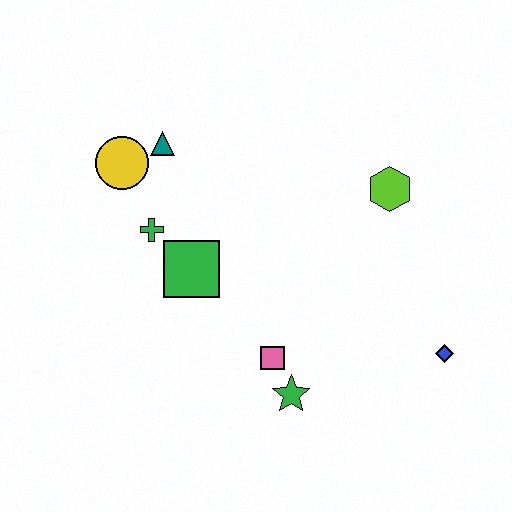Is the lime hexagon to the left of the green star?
No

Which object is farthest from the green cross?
The blue diamond is farthest from the green cross.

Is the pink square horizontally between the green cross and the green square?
No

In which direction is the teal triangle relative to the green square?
The teal triangle is above the green square.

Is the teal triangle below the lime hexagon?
No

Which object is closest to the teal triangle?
The yellow circle is closest to the teal triangle.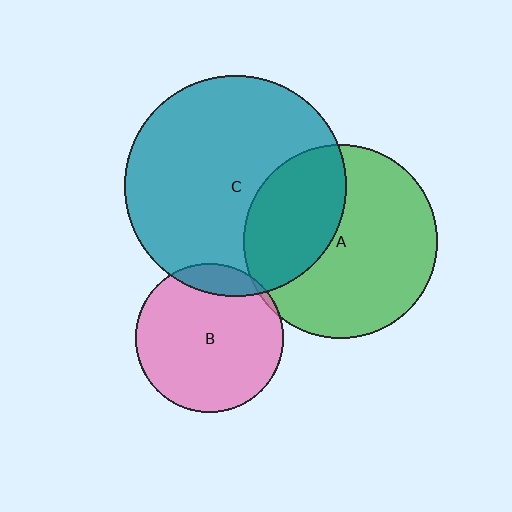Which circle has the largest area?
Circle C (teal).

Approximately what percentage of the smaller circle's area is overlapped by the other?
Approximately 35%.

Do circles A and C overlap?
Yes.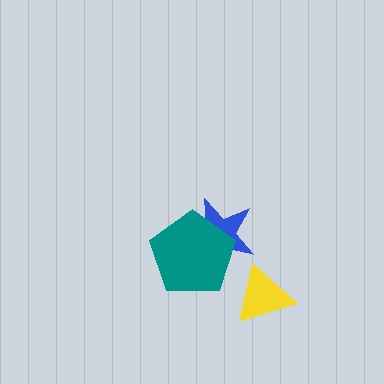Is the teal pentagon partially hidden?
No, no other shape covers it.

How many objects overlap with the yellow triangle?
0 objects overlap with the yellow triangle.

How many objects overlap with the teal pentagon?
1 object overlaps with the teal pentagon.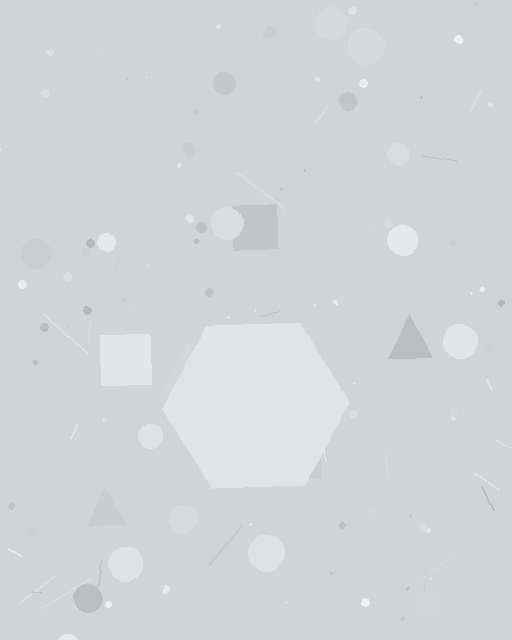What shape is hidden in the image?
A hexagon is hidden in the image.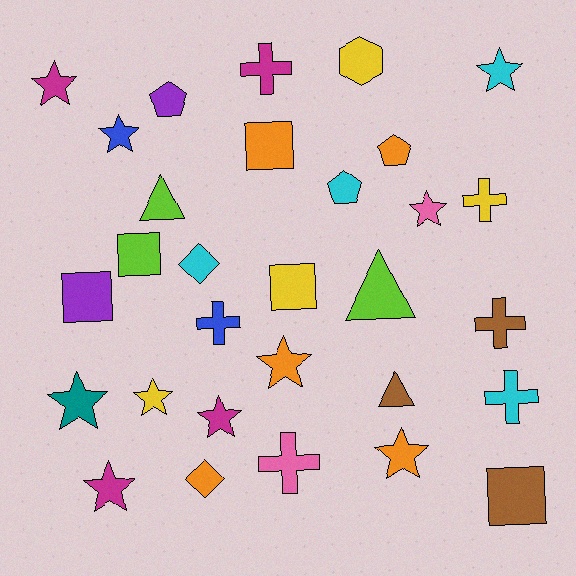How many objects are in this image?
There are 30 objects.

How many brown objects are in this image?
There are 3 brown objects.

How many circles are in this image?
There are no circles.